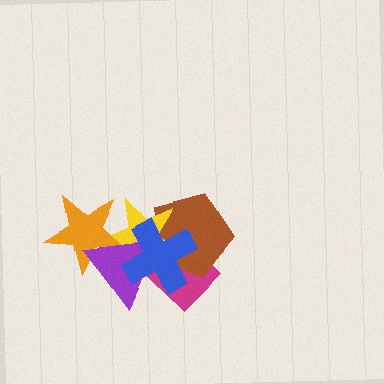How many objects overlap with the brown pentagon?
4 objects overlap with the brown pentagon.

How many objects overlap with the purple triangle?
5 objects overlap with the purple triangle.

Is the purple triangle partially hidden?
Yes, it is partially covered by another shape.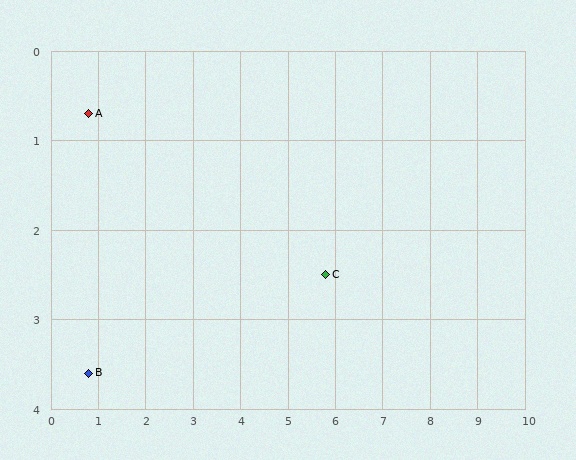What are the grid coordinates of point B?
Point B is at approximately (0.8, 3.6).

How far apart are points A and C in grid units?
Points A and C are about 5.3 grid units apart.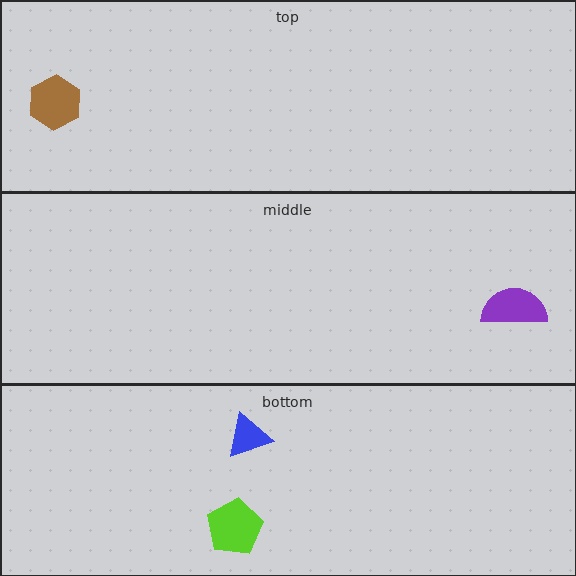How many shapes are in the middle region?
1.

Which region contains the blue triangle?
The bottom region.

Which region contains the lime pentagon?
The bottom region.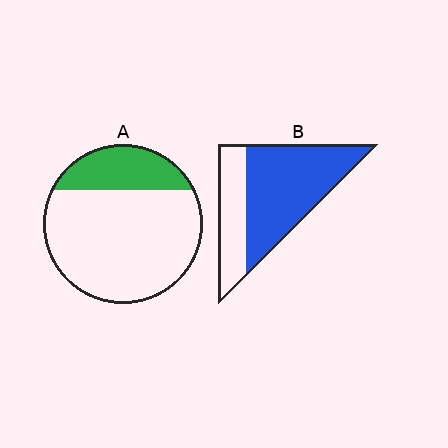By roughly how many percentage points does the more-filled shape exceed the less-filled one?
By roughly 45 percentage points (B over A).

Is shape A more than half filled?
No.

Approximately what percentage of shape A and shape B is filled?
A is approximately 25% and B is approximately 70%.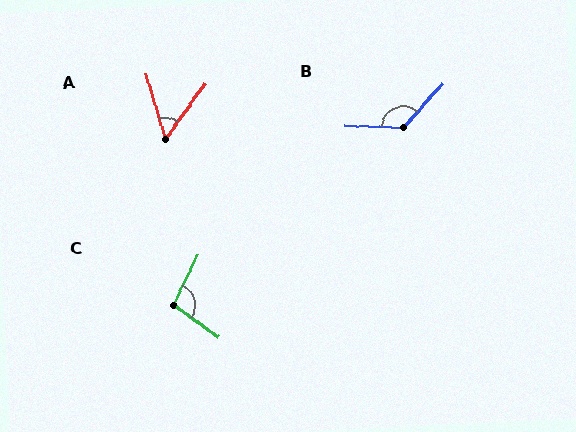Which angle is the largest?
B, at approximately 130 degrees.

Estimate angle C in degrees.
Approximately 100 degrees.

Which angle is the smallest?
A, at approximately 52 degrees.